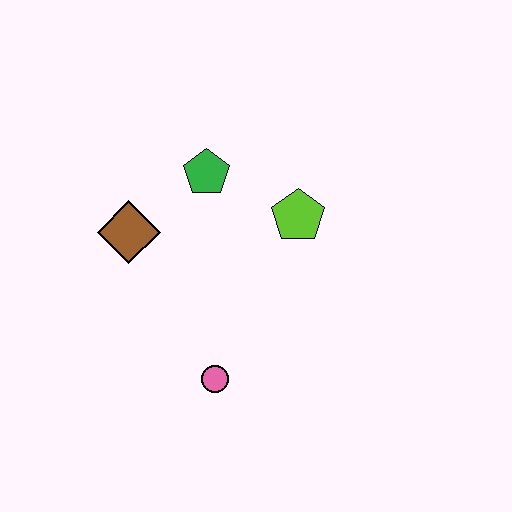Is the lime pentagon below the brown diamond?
No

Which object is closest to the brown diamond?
The green pentagon is closest to the brown diamond.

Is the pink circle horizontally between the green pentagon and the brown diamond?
No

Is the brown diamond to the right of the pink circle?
No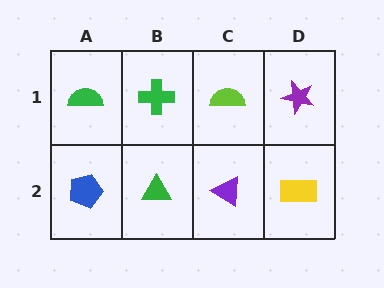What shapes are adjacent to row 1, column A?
A blue pentagon (row 2, column A), a green cross (row 1, column B).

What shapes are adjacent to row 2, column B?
A green cross (row 1, column B), a blue pentagon (row 2, column A), a purple triangle (row 2, column C).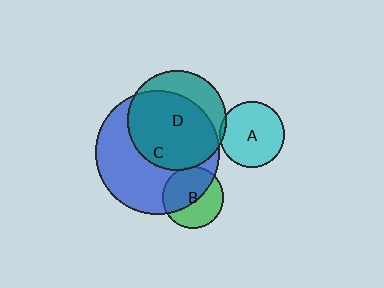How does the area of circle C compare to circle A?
Approximately 3.6 times.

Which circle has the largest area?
Circle C (blue).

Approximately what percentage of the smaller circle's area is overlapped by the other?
Approximately 5%.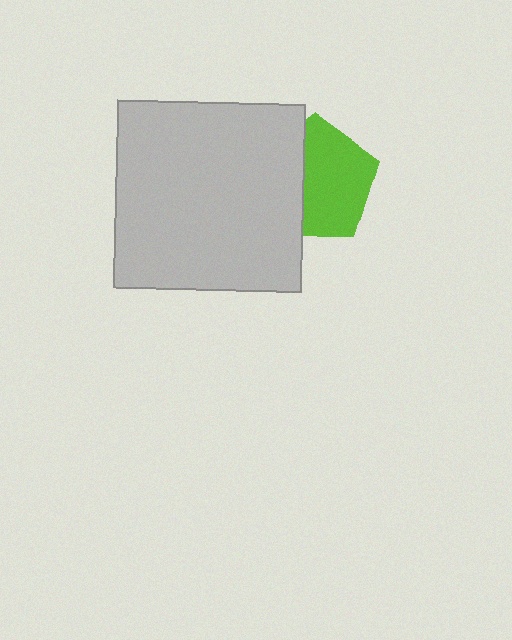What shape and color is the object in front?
The object in front is a light gray square.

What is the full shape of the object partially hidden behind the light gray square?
The partially hidden object is a lime pentagon.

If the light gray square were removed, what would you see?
You would see the complete lime pentagon.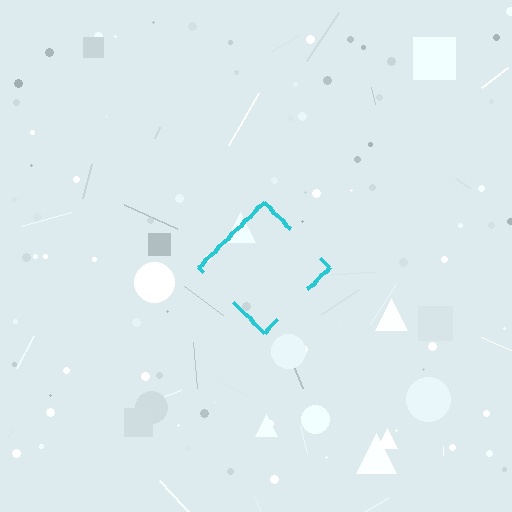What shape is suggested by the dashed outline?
The dashed outline suggests a diamond.